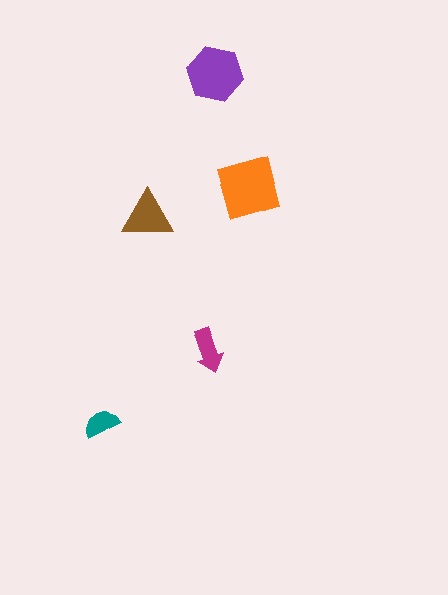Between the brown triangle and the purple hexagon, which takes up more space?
The purple hexagon.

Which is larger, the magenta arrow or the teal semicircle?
The magenta arrow.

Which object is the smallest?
The teal semicircle.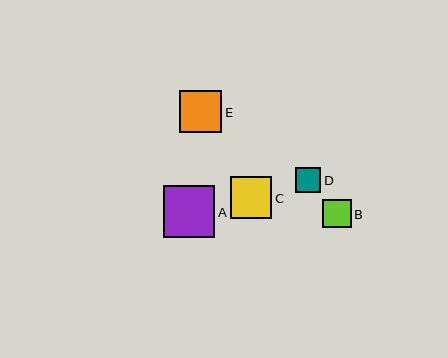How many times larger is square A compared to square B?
Square A is approximately 1.8 times the size of square B.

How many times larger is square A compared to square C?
Square A is approximately 1.2 times the size of square C.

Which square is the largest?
Square A is the largest with a size of approximately 51 pixels.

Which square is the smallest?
Square D is the smallest with a size of approximately 25 pixels.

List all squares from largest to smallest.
From largest to smallest: A, E, C, B, D.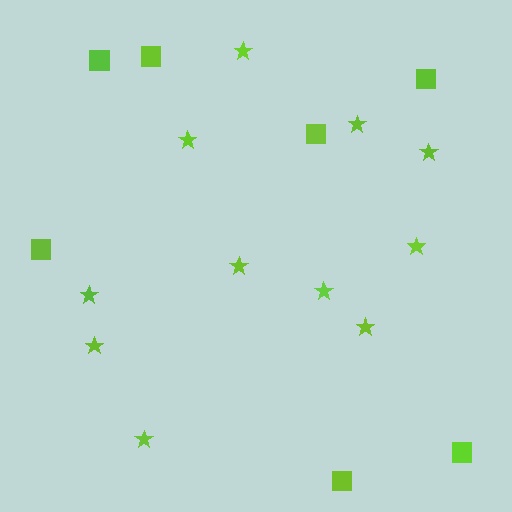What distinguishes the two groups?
There are 2 groups: one group of squares (7) and one group of stars (11).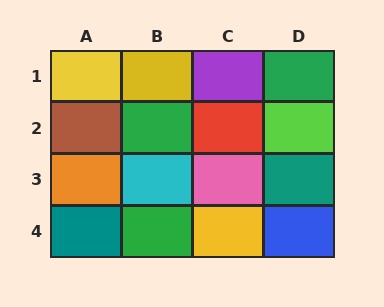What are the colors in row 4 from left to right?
Teal, green, yellow, blue.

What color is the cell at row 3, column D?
Teal.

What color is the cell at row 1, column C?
Purple.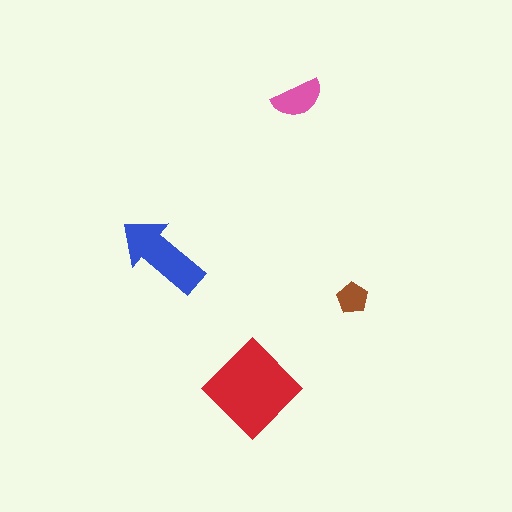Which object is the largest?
The red diamond.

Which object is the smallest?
The brown pentagon.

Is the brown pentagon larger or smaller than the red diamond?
Smaller.